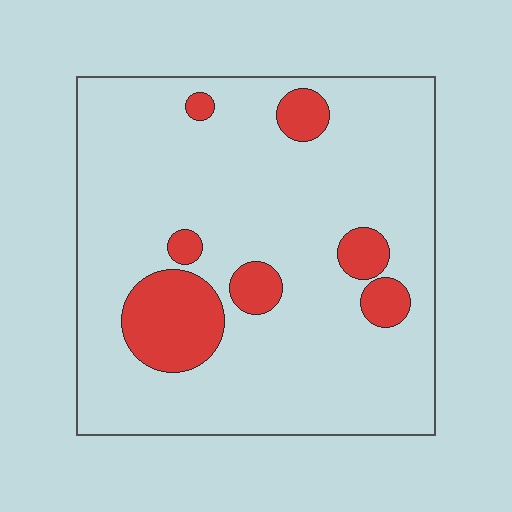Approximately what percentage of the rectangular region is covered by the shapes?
Approximately 15%.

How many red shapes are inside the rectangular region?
7.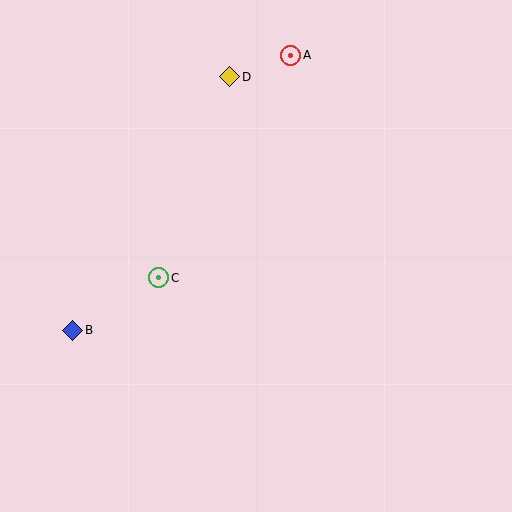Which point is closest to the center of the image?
Point C at (159, 278) is closest to the center.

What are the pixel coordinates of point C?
Point C is at (159, 278).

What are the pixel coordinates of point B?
Point B is at (73, 330).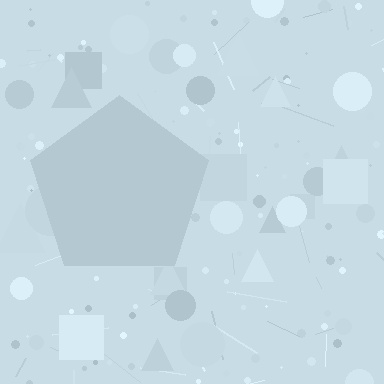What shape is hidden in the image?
A pentagon is hidden in the image.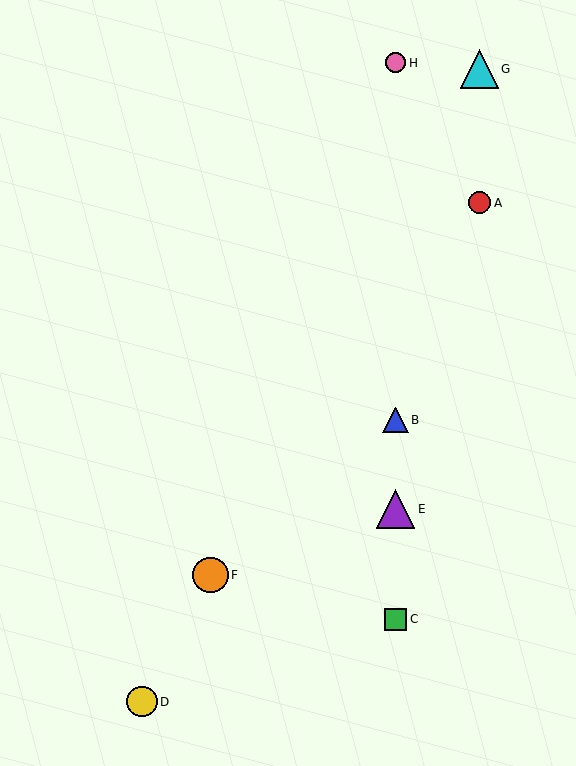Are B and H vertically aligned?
Yes, both are at x≈396.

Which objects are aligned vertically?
Objects B, C, E, H are aligned vertically.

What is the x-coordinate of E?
Object E is at x≈396.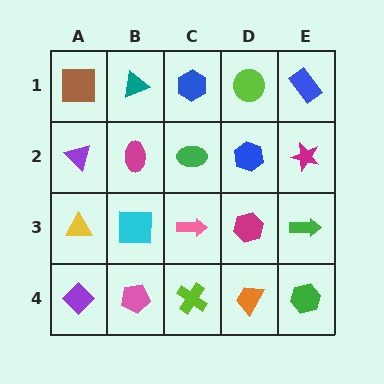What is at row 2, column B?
A magenta ellipse.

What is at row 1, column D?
A lime circle.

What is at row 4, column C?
A lime cross.